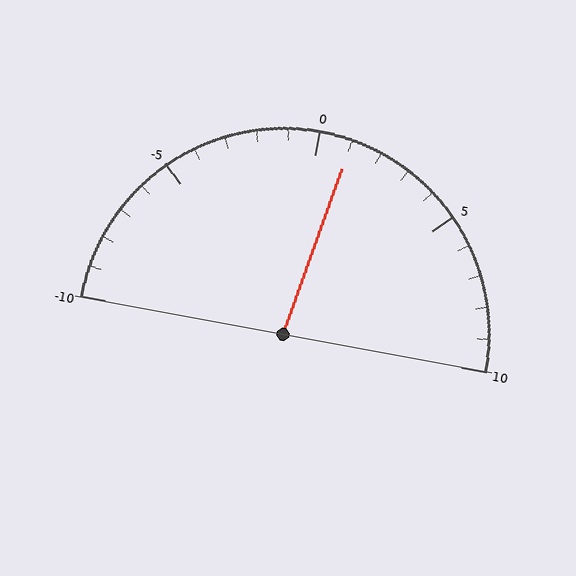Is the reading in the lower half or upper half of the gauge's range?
The reading is in the upper half of the range (-10 to 10).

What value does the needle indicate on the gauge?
The needle indicates approximately 1.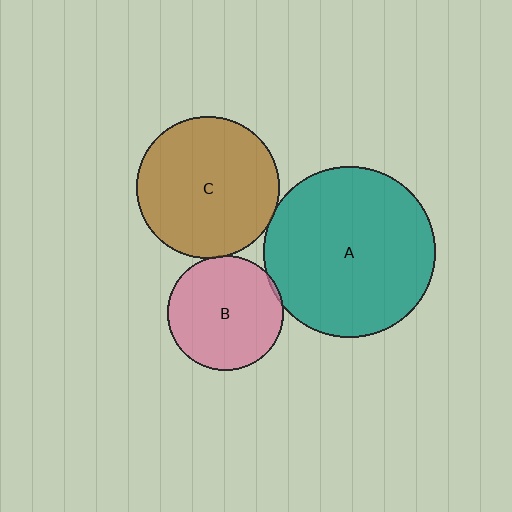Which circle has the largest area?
Circle A (teal).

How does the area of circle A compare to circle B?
Approximately 2.2 times.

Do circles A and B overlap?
Yes.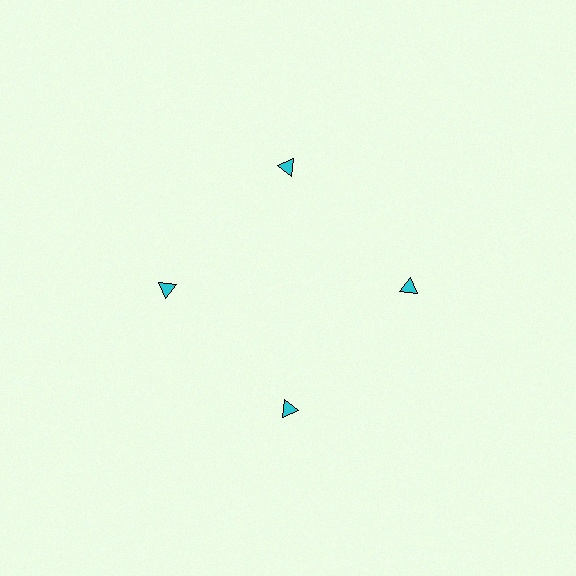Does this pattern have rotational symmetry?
Yes, this pattern has 4-fold rotational symmetry. It looks the same after rotating 90 degrees around the center.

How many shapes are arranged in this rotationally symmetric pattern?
There are 4 shapes, arranged in 4 groups of 1.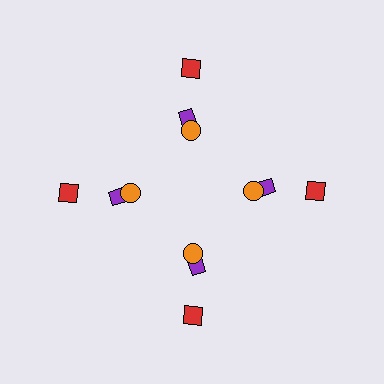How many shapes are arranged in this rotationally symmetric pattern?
There are 12 shapes, arranged in 4 groups of 3.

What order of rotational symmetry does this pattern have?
This pattern has 4-fold rotational symmetry.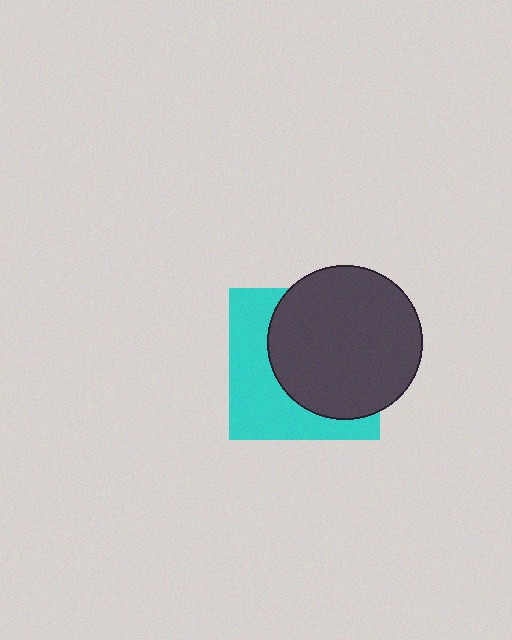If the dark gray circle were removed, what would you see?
You would see the complete cyan square.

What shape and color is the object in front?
The object in front is a dark gray circle.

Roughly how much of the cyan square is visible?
A small part of it is visible (roughly 42%).